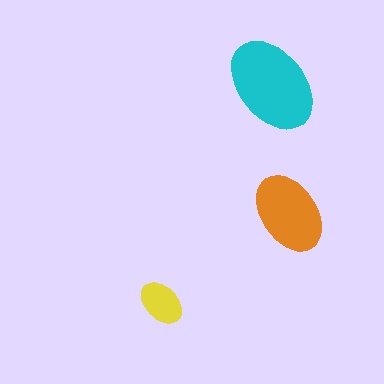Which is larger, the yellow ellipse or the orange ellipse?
The orange one.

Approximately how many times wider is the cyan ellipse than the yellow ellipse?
About 2 times wider.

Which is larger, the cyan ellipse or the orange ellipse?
The cyan one.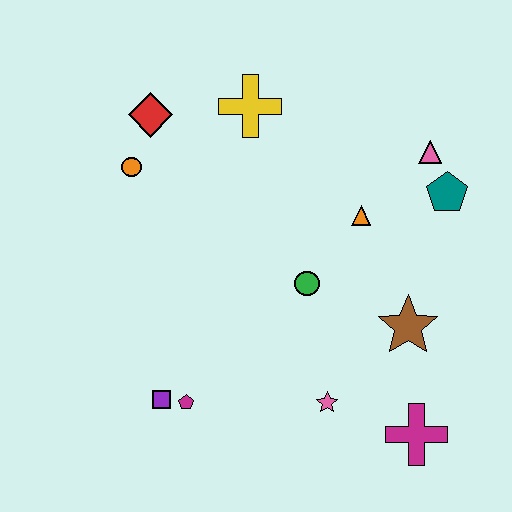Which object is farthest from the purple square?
The pink triangle is farthest from the purple square.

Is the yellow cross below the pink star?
No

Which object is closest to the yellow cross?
The red diamond is closest to the yellow cross.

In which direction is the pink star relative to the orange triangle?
The pink star is below the orange triangle.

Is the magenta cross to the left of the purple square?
No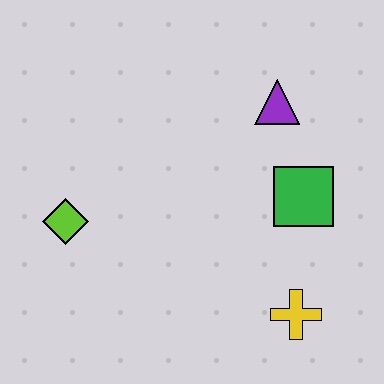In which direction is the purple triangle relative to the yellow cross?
The purple triangle is above the yellow cross.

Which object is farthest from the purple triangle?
The lime diamond is farthest from the purple triangle.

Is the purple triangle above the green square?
Yes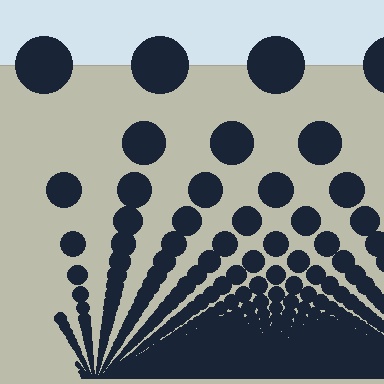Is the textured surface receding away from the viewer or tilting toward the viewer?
The surface appears to tilt toward the viewer. Texture elements get larger and sparser toward the top.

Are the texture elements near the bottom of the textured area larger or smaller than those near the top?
Smaller. The gradient is inverted — elements near the bottom are smaller and denser.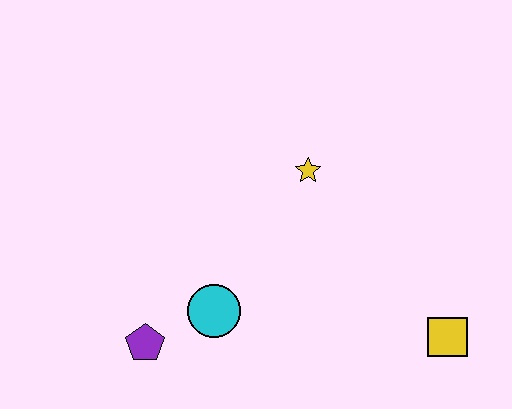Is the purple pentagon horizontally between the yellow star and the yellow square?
No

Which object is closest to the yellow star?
The cyan circle is closest to the yellow star.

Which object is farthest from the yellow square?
The purple pentagon is farthest from the yellow square.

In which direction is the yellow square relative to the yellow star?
The yellow square is below the yellow star.